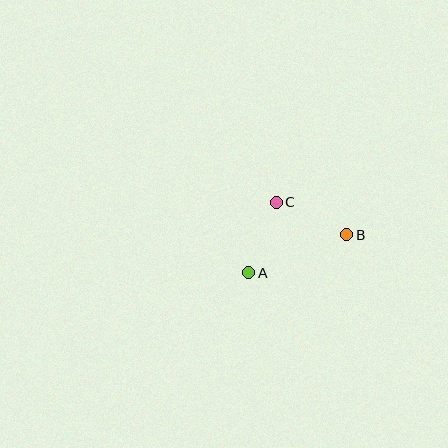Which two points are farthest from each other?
Points A and B are farthest from each other.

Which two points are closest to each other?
Points A and C are closest to each other.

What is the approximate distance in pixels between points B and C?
The distance between B and C is approximately 77 pixels.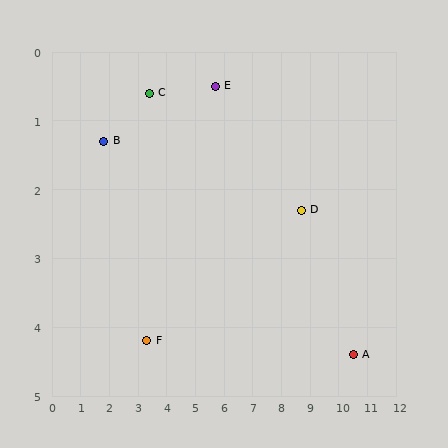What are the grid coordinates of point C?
Point C is at approximately (3.4, 0.6).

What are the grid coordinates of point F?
Point F is at approximately (3.3, 4.2).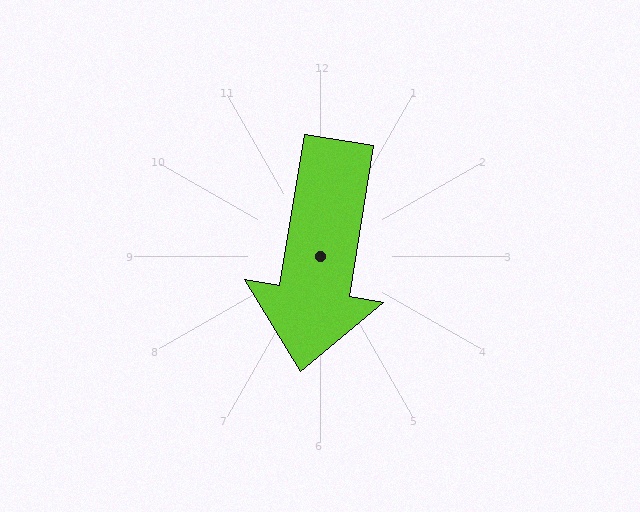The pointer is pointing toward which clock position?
Roughly 6 o'clock.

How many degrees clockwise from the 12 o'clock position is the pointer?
Approximately 189 degrees.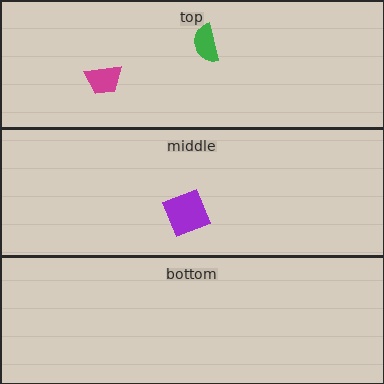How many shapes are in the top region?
2.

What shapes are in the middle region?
The purple square.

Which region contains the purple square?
The middle region.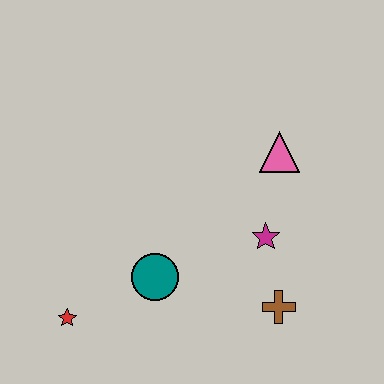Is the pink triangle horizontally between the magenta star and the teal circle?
No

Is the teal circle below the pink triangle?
Yes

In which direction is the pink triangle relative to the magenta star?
The pink triangle is above the magenta star.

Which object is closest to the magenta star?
The brown cross is closest to the magenta star.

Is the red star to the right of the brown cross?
No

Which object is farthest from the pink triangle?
The red star is farthest from the pink triangle.